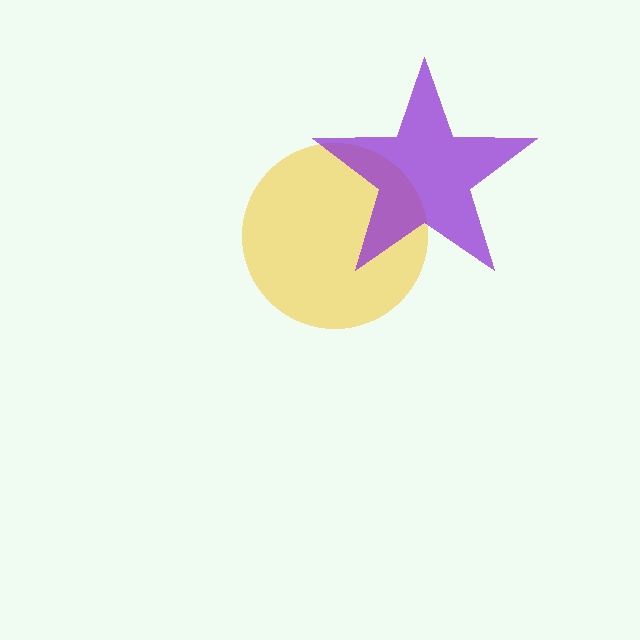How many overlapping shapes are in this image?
There are 2 overlapping shapes in the image.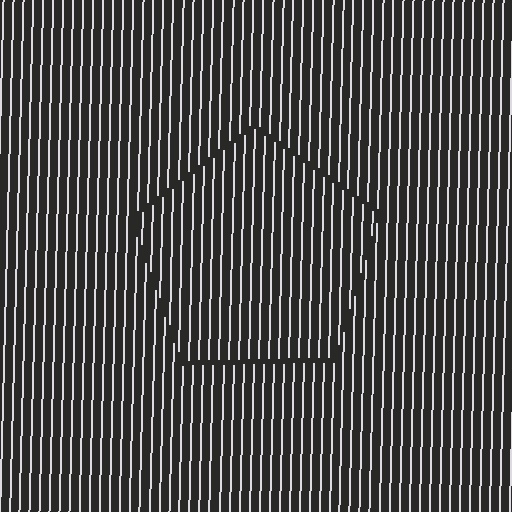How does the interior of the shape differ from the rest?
The interior of the shape contains the same grating, shifted by half a period — the contour is defined by the phase discontinuity where line-ends from the inner and outer gratings abut.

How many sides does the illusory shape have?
5 sides — the line-ends trace a pentagon.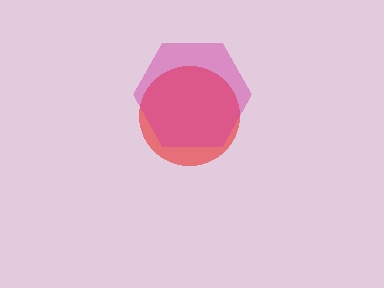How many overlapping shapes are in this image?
There are 2 overlapping shapes in the image.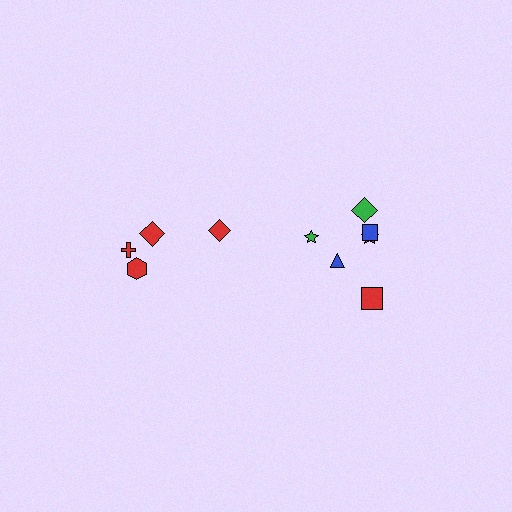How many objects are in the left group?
There are 4 objects.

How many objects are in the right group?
There are 6 objects.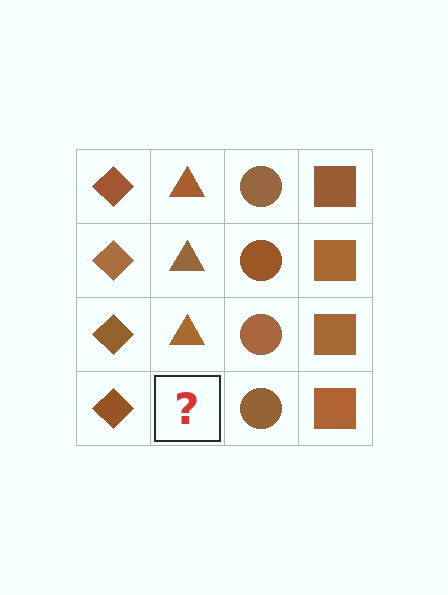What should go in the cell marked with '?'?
The missing cell should contain a brown triangle.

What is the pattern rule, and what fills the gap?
The rule is that each column has a consistent shape. The gap should be filled with a brown triangle.